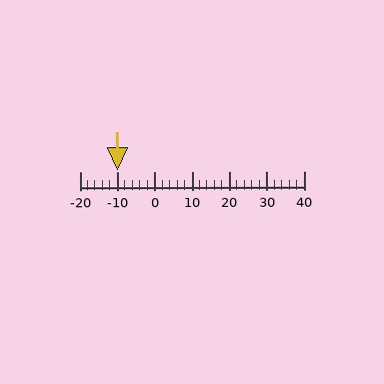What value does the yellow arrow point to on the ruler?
The yellow arrow points to approximately -10.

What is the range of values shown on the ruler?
The ruler shows values from -20 to 40.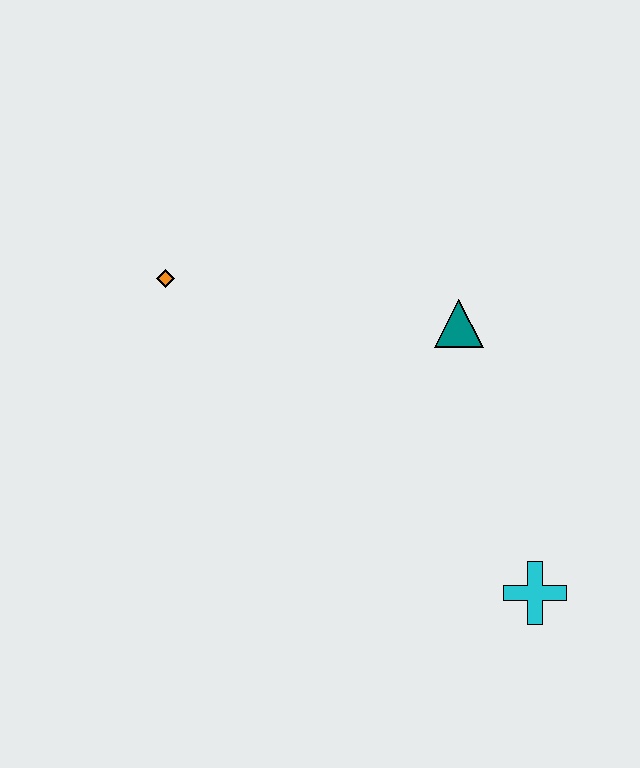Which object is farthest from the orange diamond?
The cyan cross is farthest from the orange diamond.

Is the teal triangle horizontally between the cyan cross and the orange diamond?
Yes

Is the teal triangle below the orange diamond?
Yes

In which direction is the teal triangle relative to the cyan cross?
The teal triangle is above the cyan cross.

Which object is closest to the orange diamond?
The teal triangle is closest to the orange diamond.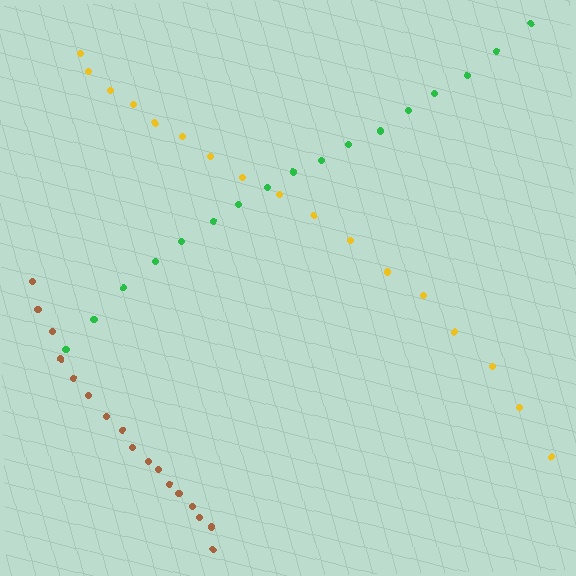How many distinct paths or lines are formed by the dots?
There are 3 distinct paths.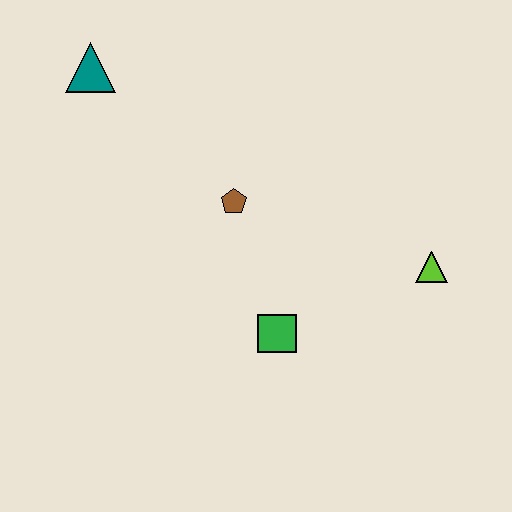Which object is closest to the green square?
The brown pentagon is closest to the green square.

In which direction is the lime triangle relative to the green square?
The lime triangle is to the right of the green square.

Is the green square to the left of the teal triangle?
No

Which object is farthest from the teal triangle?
The lime triangle is farthest from the teal triangle.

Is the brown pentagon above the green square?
Yes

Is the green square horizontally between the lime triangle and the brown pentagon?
Yes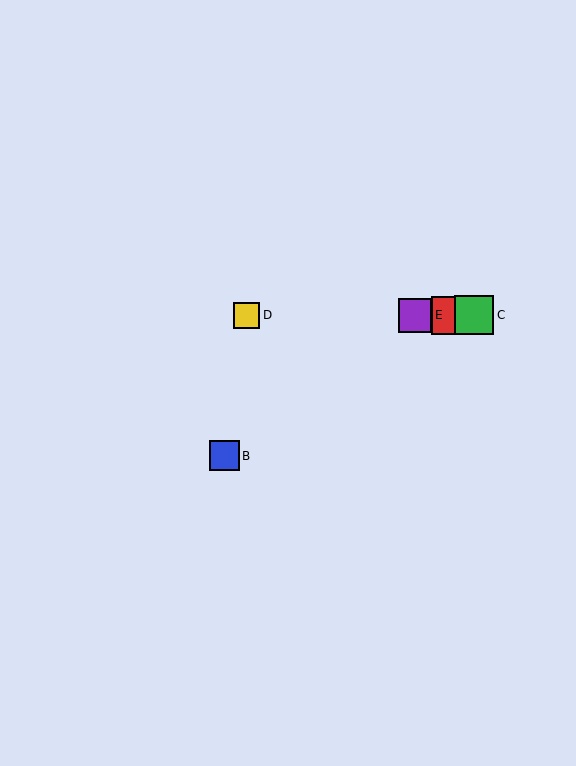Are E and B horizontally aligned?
No, E is at y≈315 and B is at y≈456.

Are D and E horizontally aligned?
Yes, both are at y≈315.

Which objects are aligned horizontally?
Objects A, C, D, E are aligned horizontally.